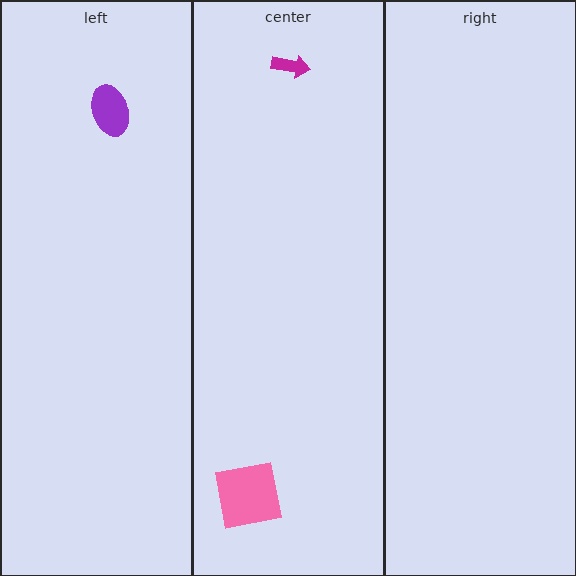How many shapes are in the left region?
1.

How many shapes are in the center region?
2.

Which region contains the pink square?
The center region.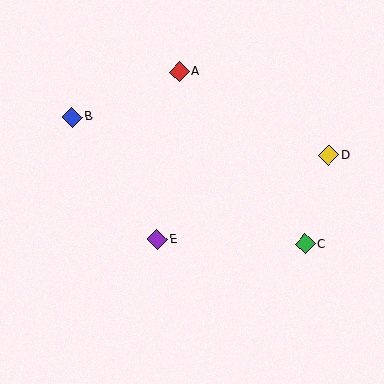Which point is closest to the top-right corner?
Point D is closest to the top-right corner.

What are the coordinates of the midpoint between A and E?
The midpoint between A and E is at (168, 155).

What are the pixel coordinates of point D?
Point D is at (329, 155).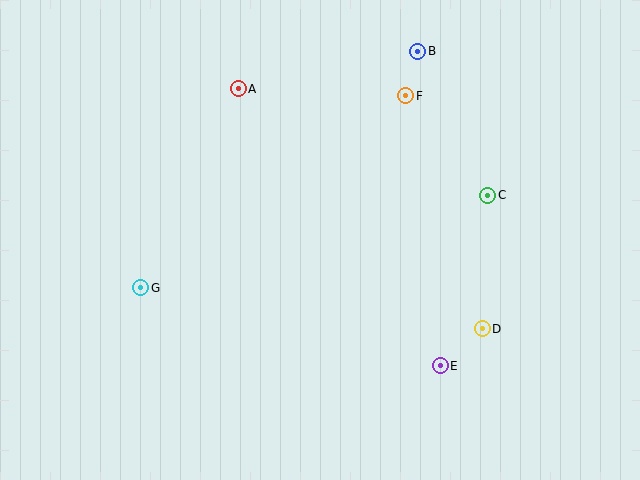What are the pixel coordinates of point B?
Point B is at (418, 51).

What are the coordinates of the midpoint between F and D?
The midpoint between F and D is at (444, 212).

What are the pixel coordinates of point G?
Point G is at (141, 288).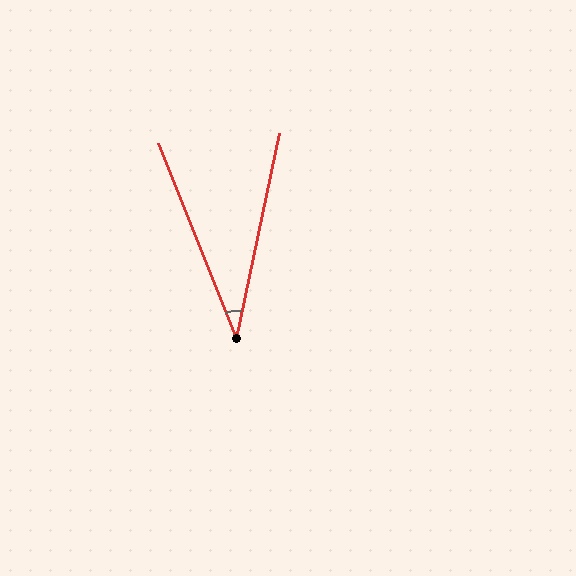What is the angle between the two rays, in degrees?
Approximately 34 degrees.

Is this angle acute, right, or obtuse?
It is acute.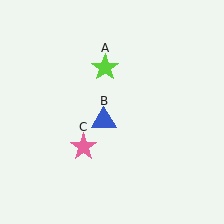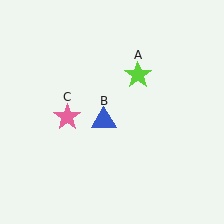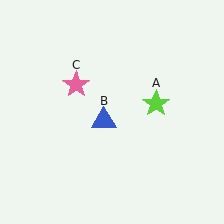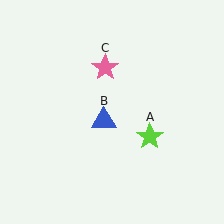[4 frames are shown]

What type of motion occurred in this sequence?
The lime star (object A), pink star (object C) rotated clockwise around the center of the scene.